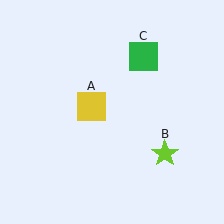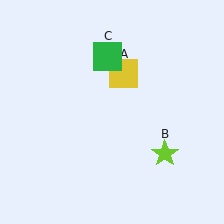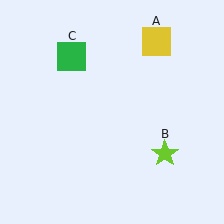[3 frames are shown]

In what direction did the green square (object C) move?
The green square (object C) moved left.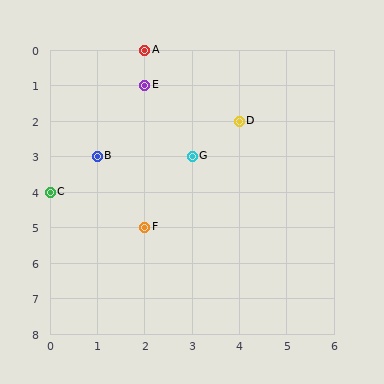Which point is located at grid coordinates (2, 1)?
Point E is at (2, 1).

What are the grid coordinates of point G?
Point G is at grid coordinates (3, 3).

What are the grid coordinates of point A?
Point A is at grid coordinates (2, 0).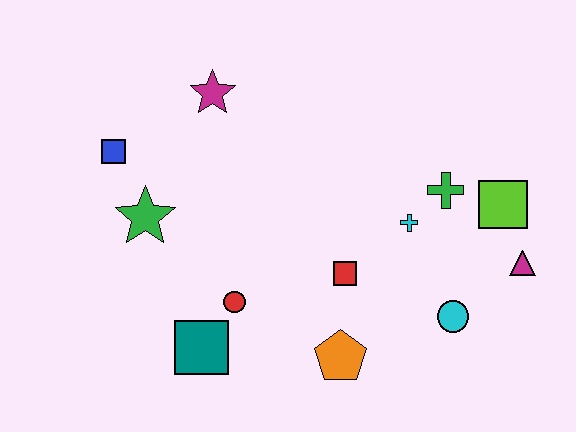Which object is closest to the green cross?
The cyan cross is closest to the green cross.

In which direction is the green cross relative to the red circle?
The green cross is to the right of the red circle.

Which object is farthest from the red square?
The blue square is farthest from the red square.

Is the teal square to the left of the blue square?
No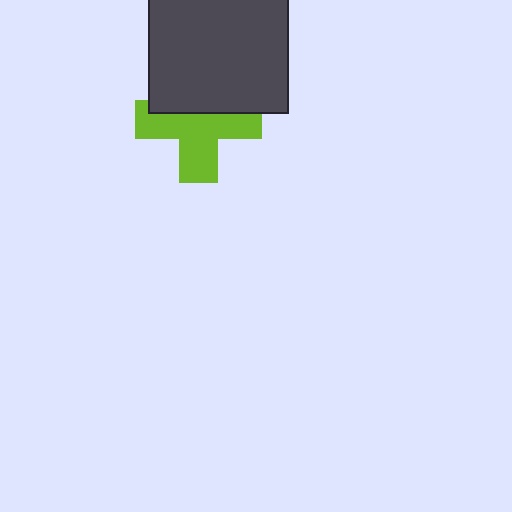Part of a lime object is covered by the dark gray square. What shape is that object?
It is a cross.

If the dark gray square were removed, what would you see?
You would see the complete lime cross.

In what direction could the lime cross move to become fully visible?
The lime cross could move down. That would shift it out from behind the dark gray square entirely.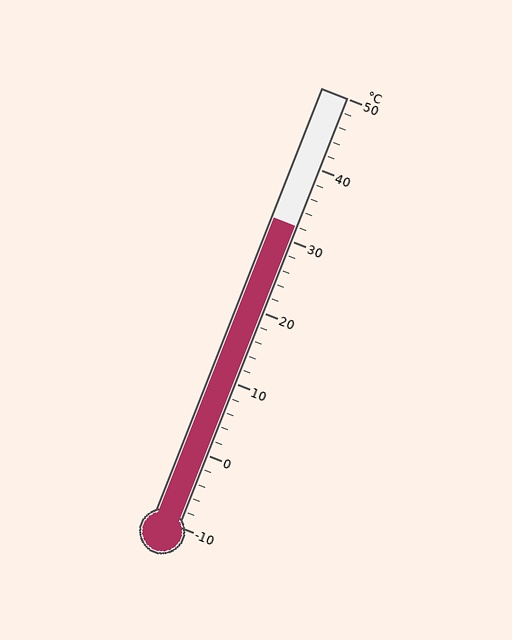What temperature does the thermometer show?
The thermometer shows approximately 32°C.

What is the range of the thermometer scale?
The thermometer scale ranges from -10°C to 50°C.